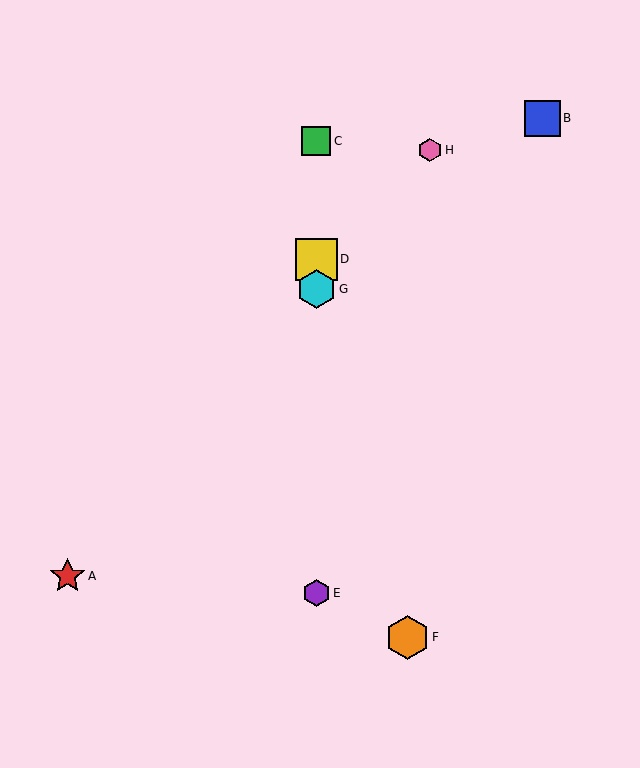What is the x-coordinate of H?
Object H is at x≈430.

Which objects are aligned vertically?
Objects C, D, E, G are aligned vertically.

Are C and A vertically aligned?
No, C is at x≈316 and A is at x≈67.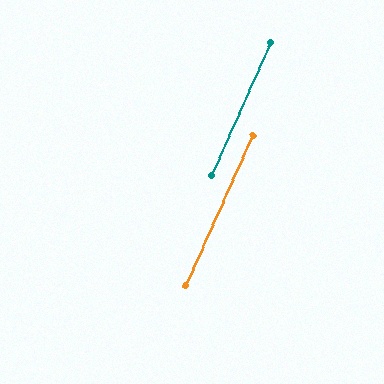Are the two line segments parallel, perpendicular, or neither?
Parallel — their directions differ by only 0.2°.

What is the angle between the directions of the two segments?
Approximately 0 degrees.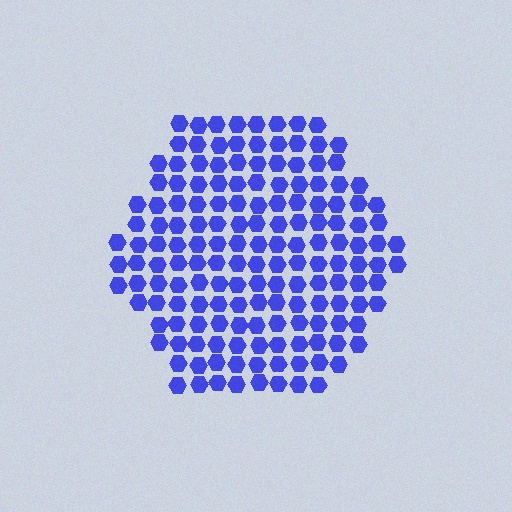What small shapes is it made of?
It is made of small hexagons.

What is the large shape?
The large shape is a hexagon.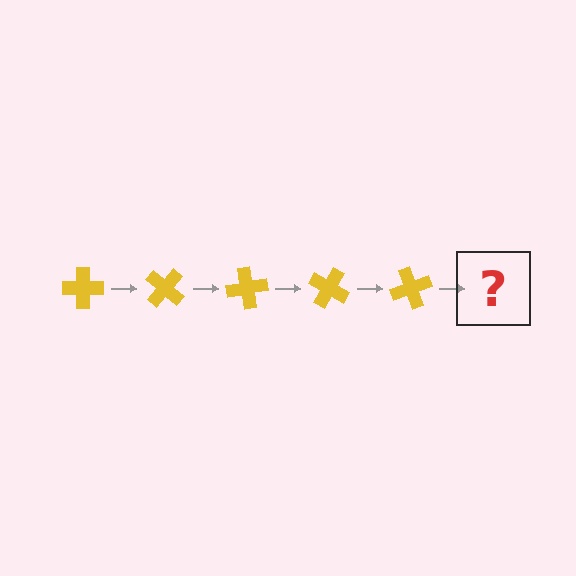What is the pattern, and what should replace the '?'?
The pattern is that the cross rotates 40 degrees each step. The '?' should be a yellow cross rotated 200 degrees.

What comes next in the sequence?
The next element should be a yellow cross rotated 200 degrees.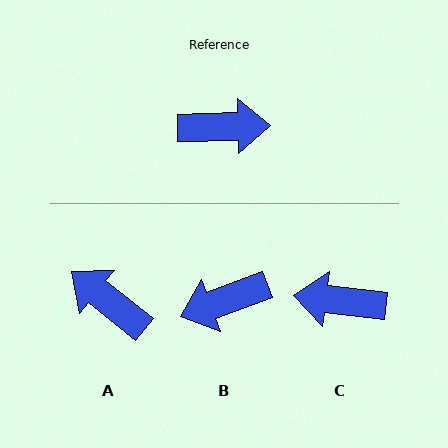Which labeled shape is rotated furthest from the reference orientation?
C, about 171 degrees away.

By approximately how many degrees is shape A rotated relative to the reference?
Approximately 140 degrees counter-clockwise.